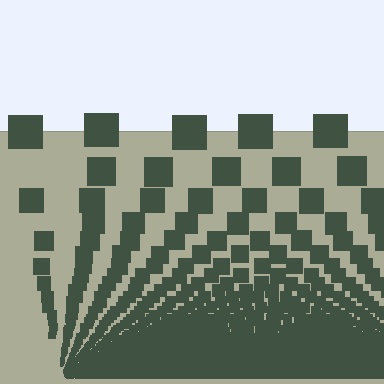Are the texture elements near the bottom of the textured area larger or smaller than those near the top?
Smaller. The gradient is inverted — elements near the bottom are smaller and denser.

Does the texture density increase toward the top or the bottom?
Density increases toward the bottom.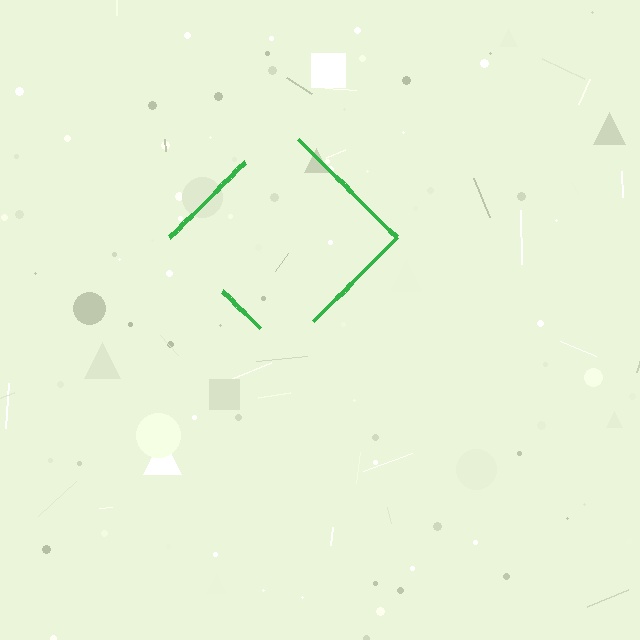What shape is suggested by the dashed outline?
The dashed outline suggests a diamond.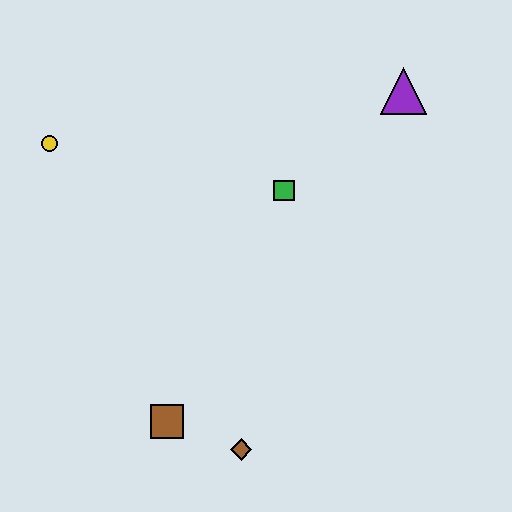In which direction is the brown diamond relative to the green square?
The brown diamond is below the green square.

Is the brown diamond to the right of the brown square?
Yes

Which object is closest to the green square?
The purple triangle is closest to the green square.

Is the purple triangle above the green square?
Yes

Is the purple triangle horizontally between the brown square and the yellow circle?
No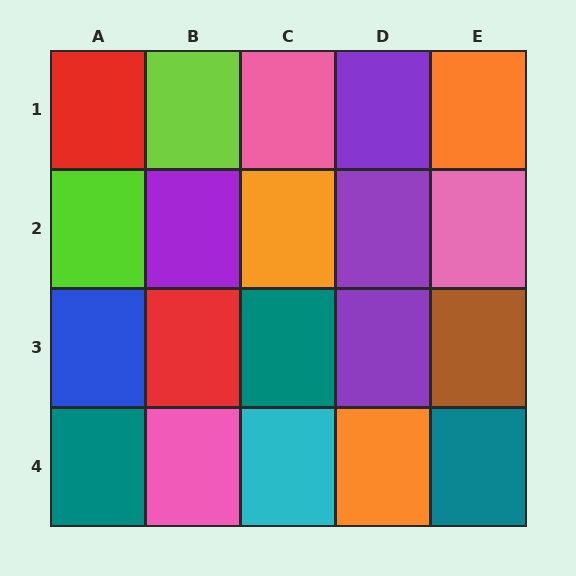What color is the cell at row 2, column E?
Pink.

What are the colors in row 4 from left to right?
Teal, pink, cyan, orange, teal.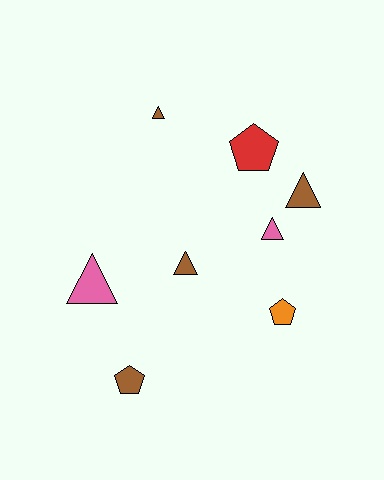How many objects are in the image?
There are 8 objects.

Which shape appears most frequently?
Triangle, with 5 objects.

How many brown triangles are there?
There are 3 brown triangles.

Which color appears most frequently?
Brown, with 4 objects.